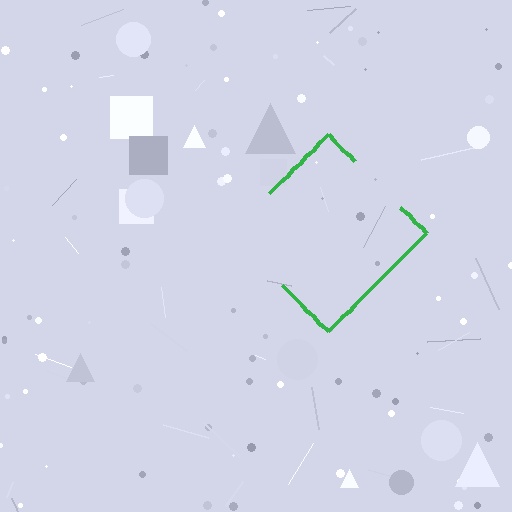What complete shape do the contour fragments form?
The contour fragments form a diamond.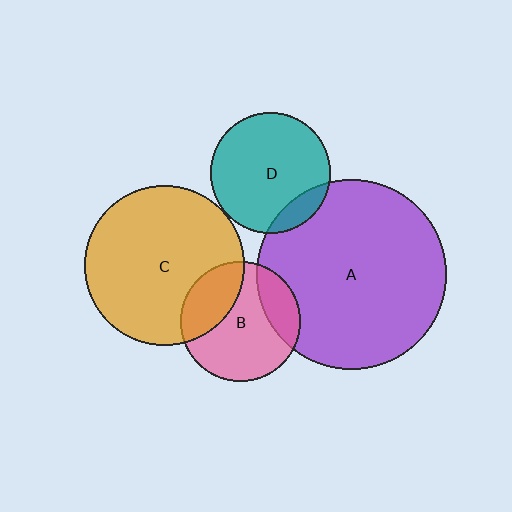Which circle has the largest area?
Circle A (purple).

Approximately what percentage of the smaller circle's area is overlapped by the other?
Approximately 30%.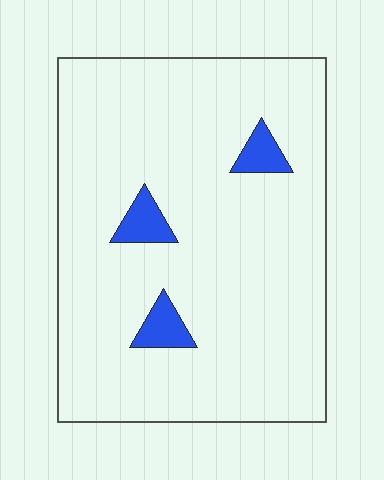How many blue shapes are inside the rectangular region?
3.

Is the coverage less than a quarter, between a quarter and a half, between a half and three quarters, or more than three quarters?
Less than a quarter.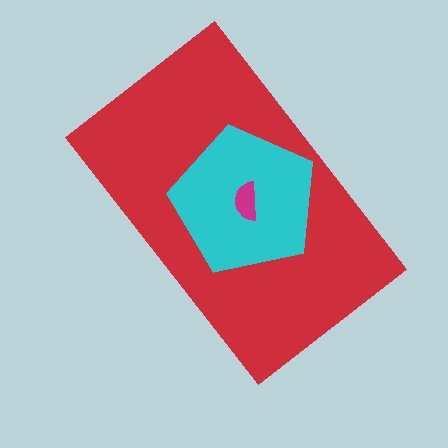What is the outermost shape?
The red rectangle.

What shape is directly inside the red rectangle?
The cyan pentagon.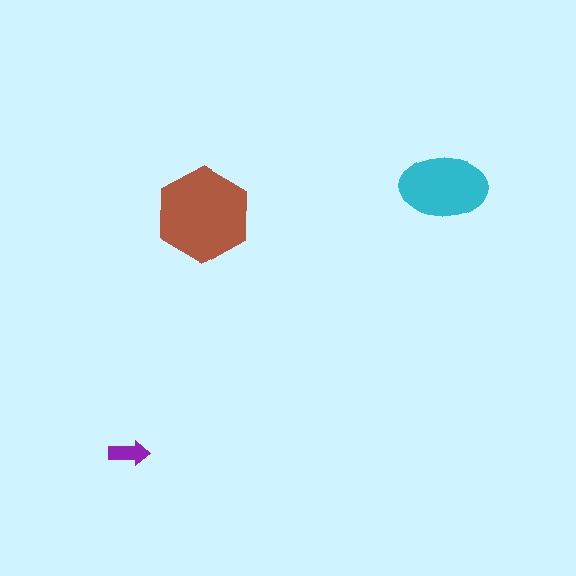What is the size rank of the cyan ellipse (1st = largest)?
2nd.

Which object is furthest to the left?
The purple arrow is leftmost.